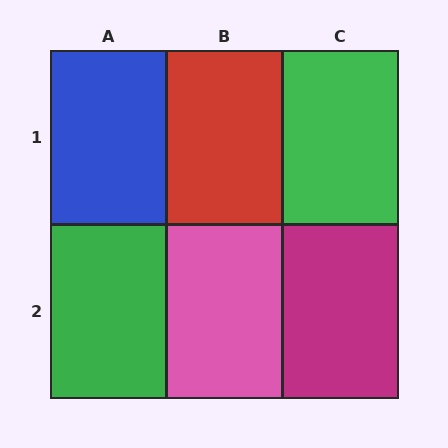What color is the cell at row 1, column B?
Red.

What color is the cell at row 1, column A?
Blue.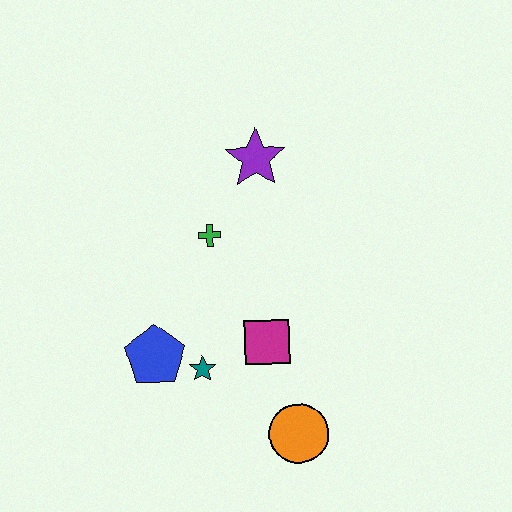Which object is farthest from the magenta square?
The purple star is farthest from the magenta square.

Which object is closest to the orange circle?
The magenta square is closest to the orange circle.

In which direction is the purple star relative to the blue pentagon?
The purple star is above the blue pentagon.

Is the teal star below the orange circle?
No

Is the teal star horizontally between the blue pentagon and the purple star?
Yes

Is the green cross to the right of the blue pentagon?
Yes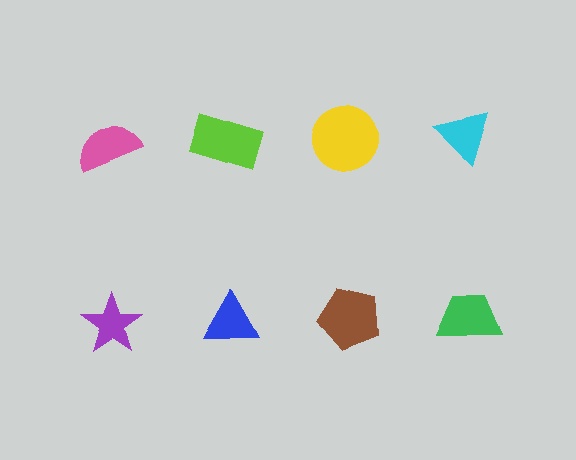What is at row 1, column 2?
A lime rectangle.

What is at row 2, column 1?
A purple star.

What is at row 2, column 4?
A green trapezoid.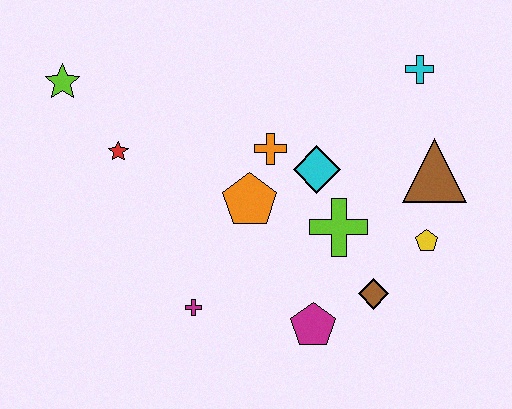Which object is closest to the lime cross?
The cyan diamond is closest to the lime cross.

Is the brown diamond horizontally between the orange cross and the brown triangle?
Yes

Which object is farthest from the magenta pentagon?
The lime star is farthest from the magenta pentagon.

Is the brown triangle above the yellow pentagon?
Yes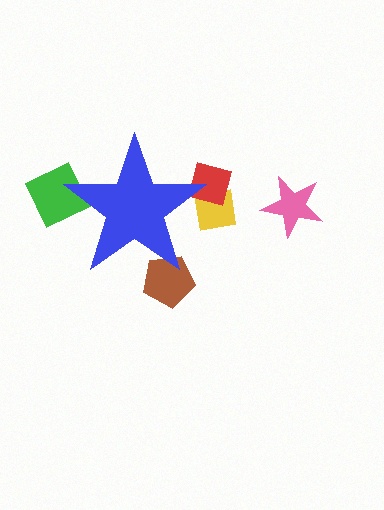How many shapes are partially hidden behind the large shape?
4 shapes are partially hidden.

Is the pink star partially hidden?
No, the pink star is fully visible.